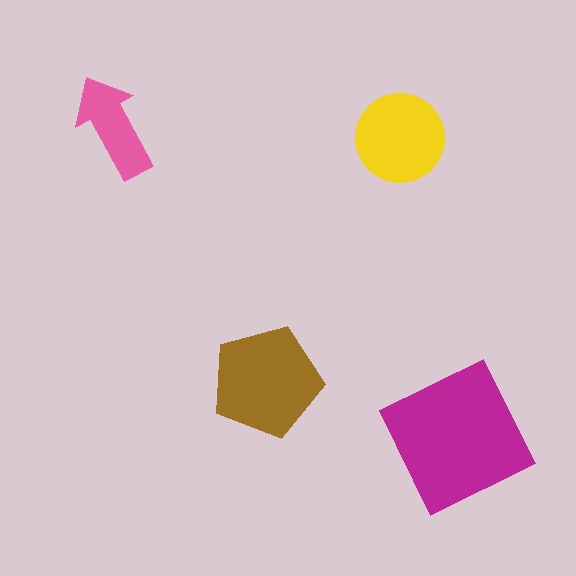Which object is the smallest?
The pink arrow.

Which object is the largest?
The magenta square.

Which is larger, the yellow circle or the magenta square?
The magenta square.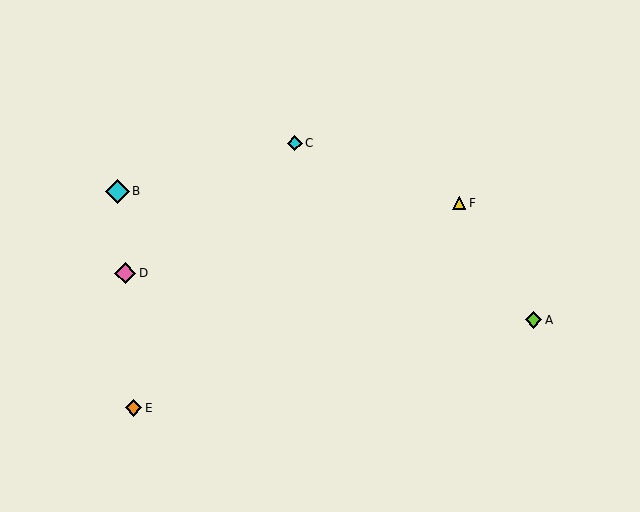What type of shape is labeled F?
Shape F is a yellow triangle.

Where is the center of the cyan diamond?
The center of the cyan diamond is at (295, 143).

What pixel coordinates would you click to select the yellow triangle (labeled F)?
Click at (459, 203) to select the yellow triangle F.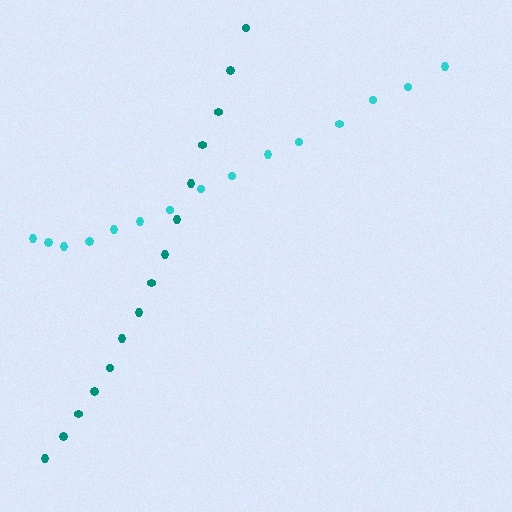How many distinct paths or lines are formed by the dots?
There are 2 distinct paths.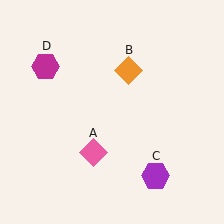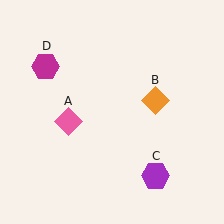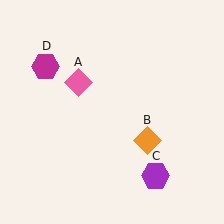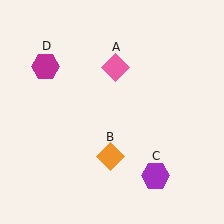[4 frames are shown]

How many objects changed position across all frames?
2 objects changed position: pink diamond (object A), orange diamond (object B).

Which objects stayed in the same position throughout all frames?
Purple hexagon (object C) and magenta hexagon (object D) remained stationary.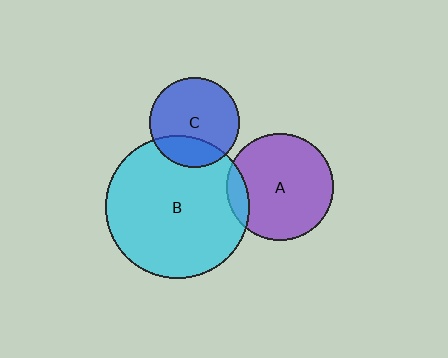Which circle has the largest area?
Circle B (cyan).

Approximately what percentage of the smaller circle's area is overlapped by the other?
Approximately 10%.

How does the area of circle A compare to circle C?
Approximately 1.4 times.